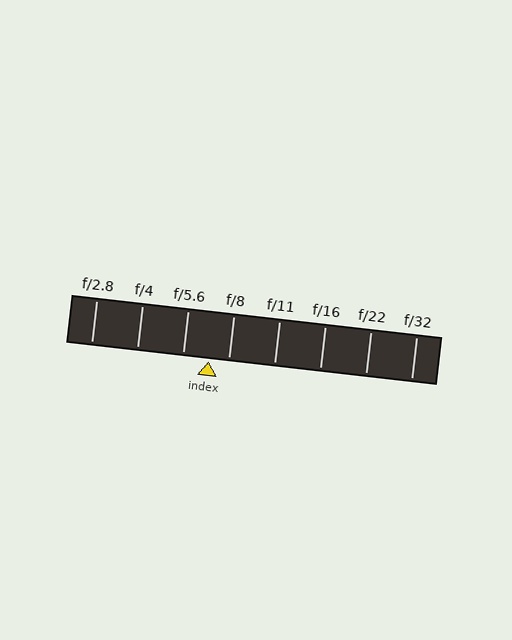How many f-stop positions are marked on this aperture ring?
There are 8 f-stop positions marked.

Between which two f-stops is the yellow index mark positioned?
The index mark is between f/5.6 and f/8.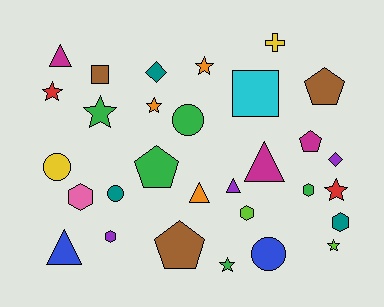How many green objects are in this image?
There are 5 green objects.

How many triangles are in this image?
There are 5 triangles.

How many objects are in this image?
There are 30 objects.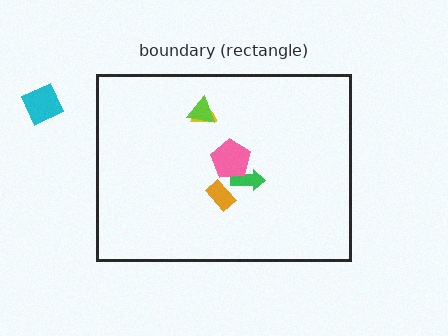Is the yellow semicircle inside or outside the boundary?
Inside.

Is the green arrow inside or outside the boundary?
Inside.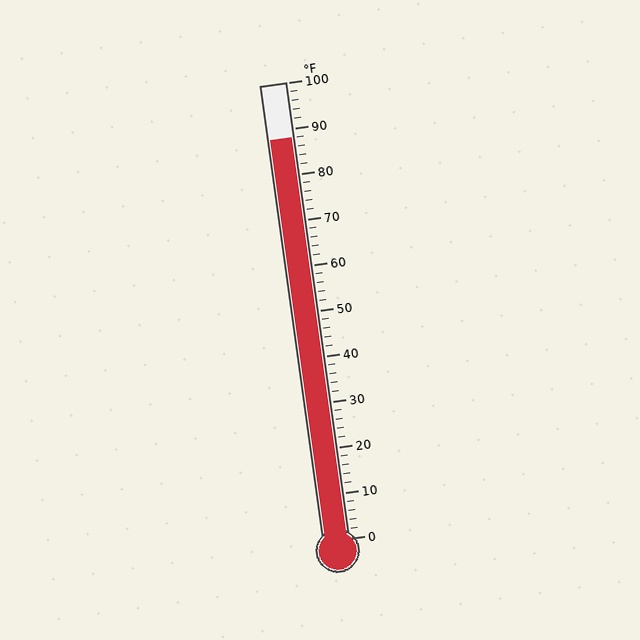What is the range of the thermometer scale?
The thermometer scale ranges from 0°F to 100°F.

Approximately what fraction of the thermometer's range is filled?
The thermometer is filled to approximately 90% of its range.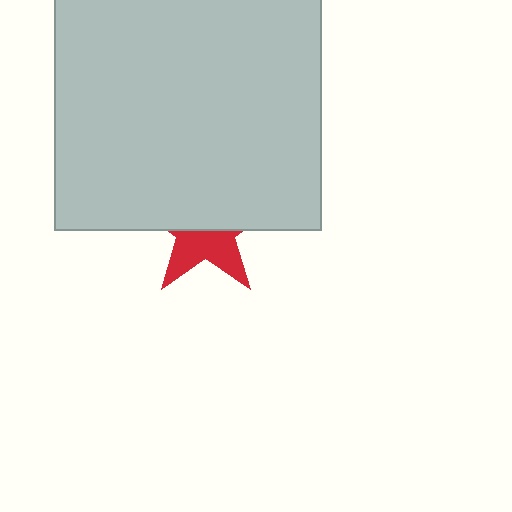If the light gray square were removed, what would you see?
You would see the complete red star.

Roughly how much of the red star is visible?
A small part of it is visible (roughly 42%).